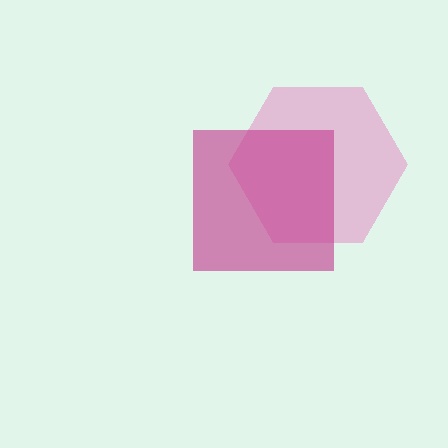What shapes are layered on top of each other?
The layered shapes are: a pink hexagon, a magenta square.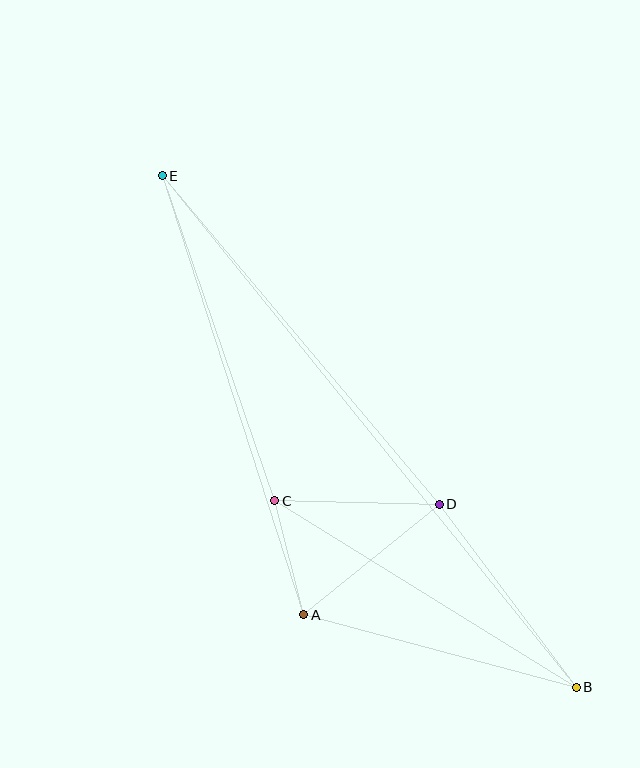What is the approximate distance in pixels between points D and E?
The distance between D and E is approximately 429 pixels.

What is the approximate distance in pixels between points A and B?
The distance between A and B is approximately 282 pixels.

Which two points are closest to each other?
Points A and C are closest to each other.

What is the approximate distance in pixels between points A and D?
The distance between A and D is approximately 175 pixels.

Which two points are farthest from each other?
Points B and E are farthest from each other.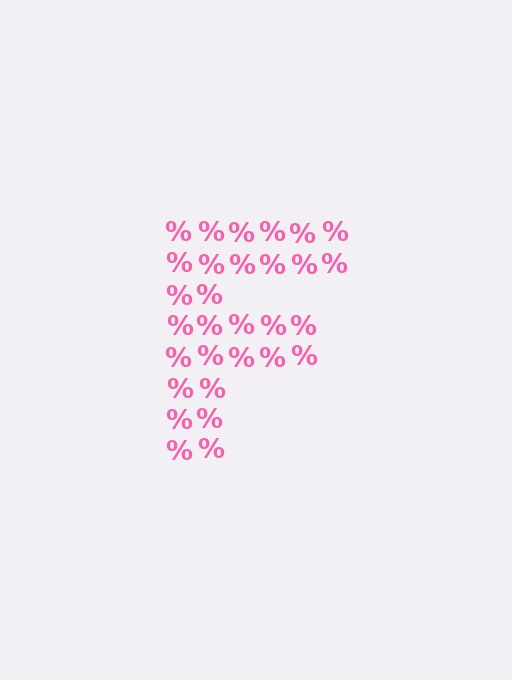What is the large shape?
The large shape is the letter F.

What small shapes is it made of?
It is made of small percent signs.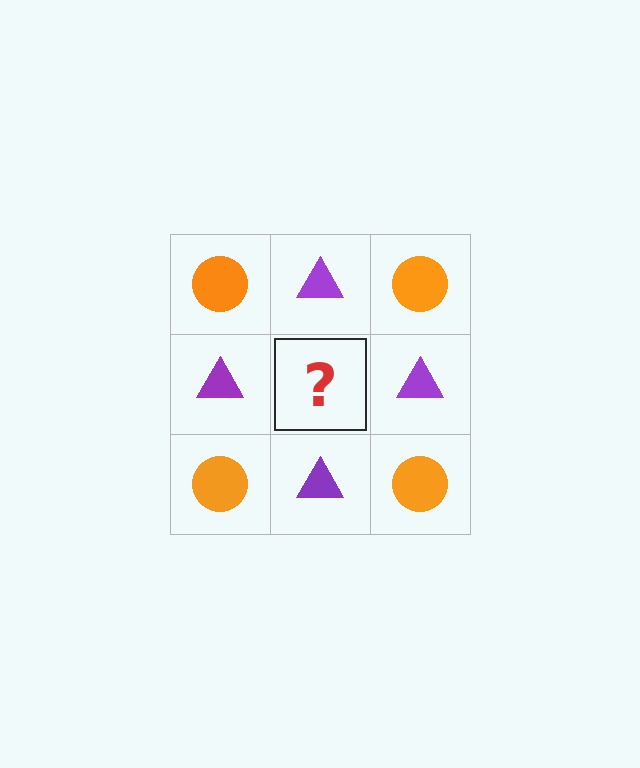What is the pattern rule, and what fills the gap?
The rule is that it alternates orange circle and purple triangle in a checkerboard pattern. The gap should be filled with an orange circle.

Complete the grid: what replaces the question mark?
The question mark should be replaced with an orange circle.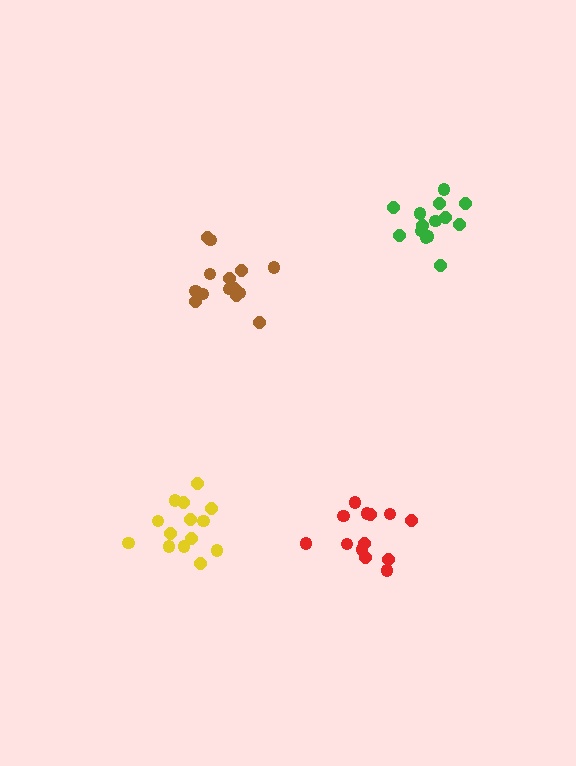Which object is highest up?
The green cluster is topmost.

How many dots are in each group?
Group 1: 14 dots, Group 2: 14 dots, Group 3: 14 dots, Group 4: 13 dots (55 total).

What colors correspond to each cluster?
The clusters are colored: yellow, brown, green, red.